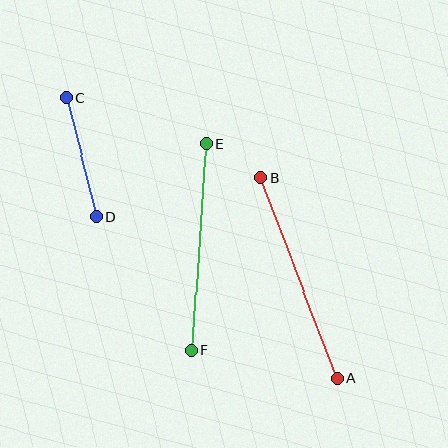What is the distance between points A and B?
The distance is approximately 214 pixels.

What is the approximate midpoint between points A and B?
The midpoint is at approximately (299, 278) pixels.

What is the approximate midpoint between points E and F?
The midpoint is at approximately (198, 247) pixels.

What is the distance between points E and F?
The distance is approximately 207 pixels.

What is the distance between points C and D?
The distance is approximately 123 pixels.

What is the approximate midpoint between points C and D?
The midpoint is at approximately (81, 157) pixels.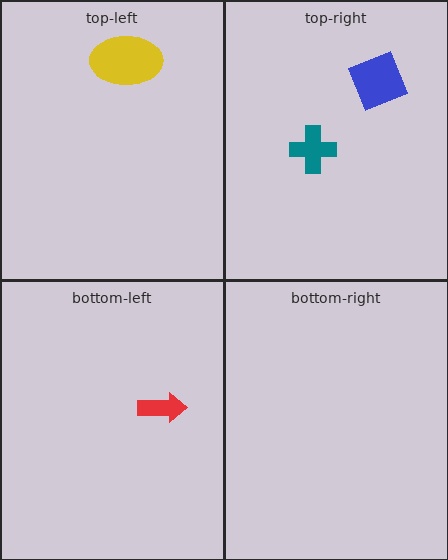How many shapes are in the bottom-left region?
1.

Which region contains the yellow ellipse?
The top-left region.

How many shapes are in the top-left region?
1.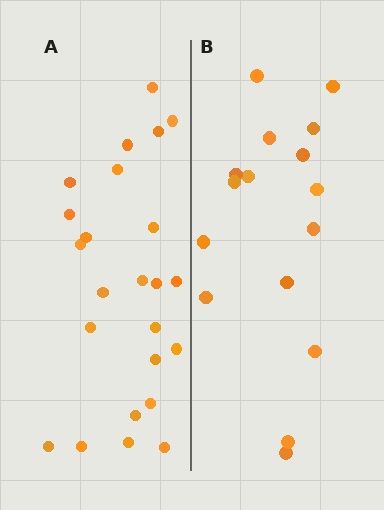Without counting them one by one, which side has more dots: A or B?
Region A (the left region) has more dots.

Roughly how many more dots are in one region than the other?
Region A has roughly 8 or so more dots than region B.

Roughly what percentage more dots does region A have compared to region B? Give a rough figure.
About 50% more.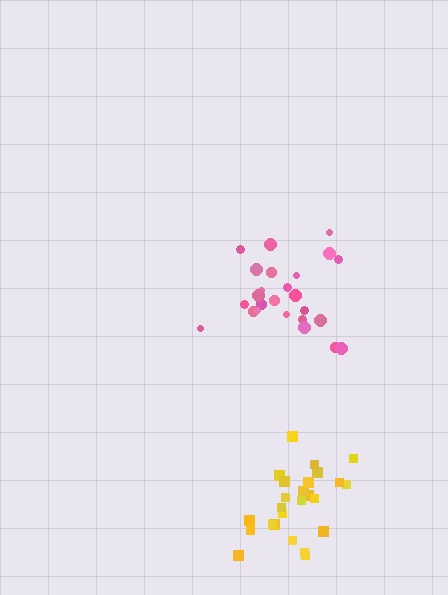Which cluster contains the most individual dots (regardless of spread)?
Yellow (25).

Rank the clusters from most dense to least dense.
yellow, pink.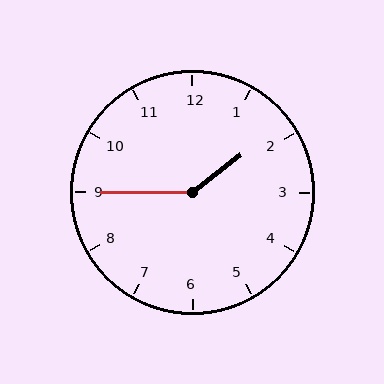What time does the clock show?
1:45.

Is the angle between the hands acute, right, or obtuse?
It is obtuse.